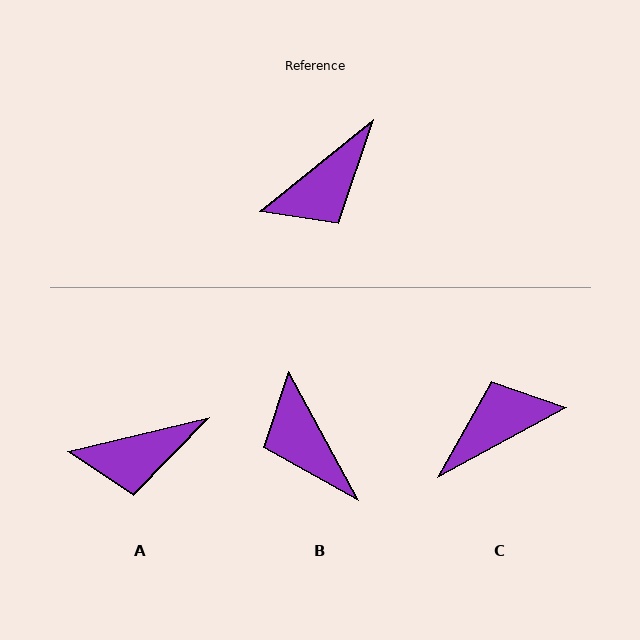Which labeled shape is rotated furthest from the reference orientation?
C, about 169 degrees away.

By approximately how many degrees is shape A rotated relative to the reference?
Approximately 26 degrees clockwise.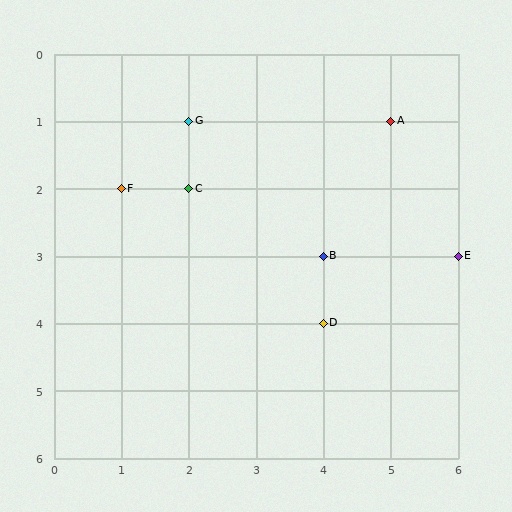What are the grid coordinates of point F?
Point F is at grid coordinates (1, 2).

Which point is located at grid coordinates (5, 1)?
Point A is at (5, 1).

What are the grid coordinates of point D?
Point D is at grid coordinates (4, 4).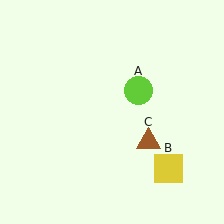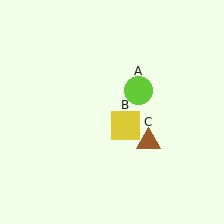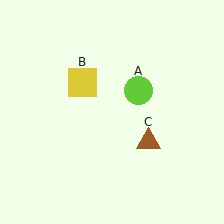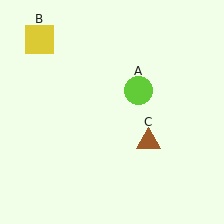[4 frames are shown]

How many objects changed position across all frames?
1 object changed position: yellow square (object B).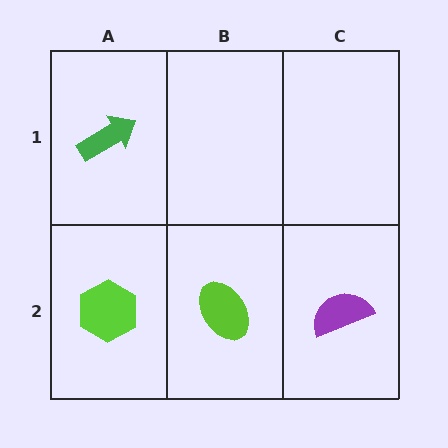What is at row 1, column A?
A green arrow.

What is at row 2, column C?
A purple semicircle.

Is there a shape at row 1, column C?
No, that cell is empty.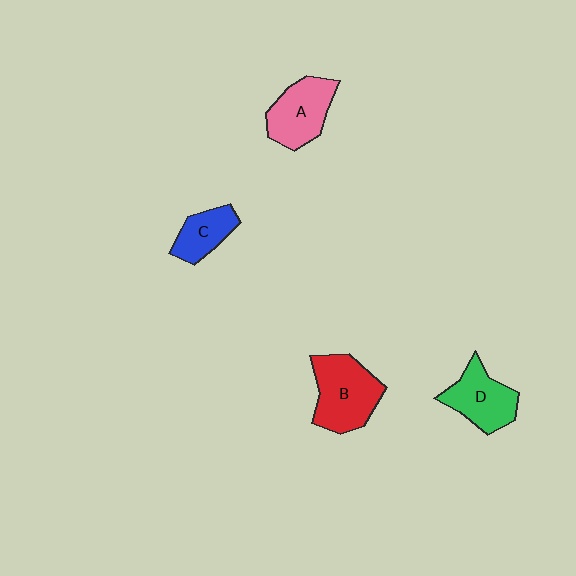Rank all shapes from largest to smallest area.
From largest to smallest: B (red), A (pink), D (green), C (blue).